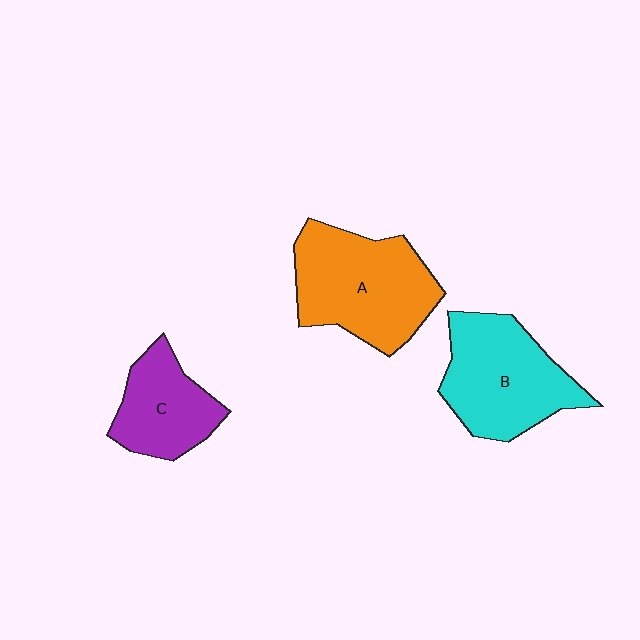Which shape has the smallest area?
Shape C (purple).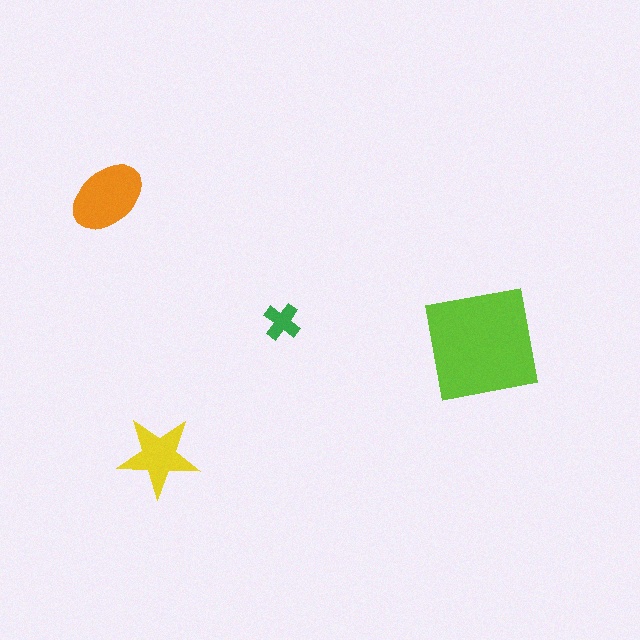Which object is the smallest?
The green cross.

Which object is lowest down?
The yellow star is bottommost.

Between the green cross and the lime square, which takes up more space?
The lime square.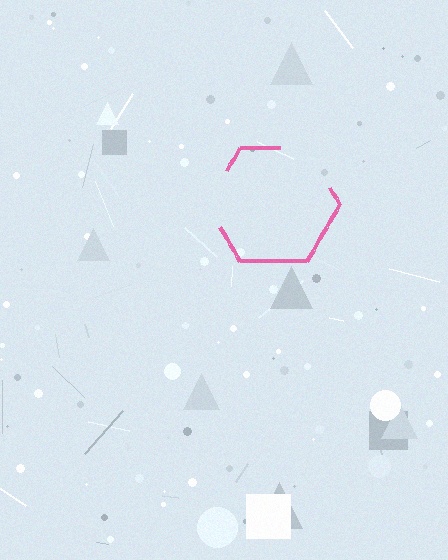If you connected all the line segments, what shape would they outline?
They would outline a hexagon.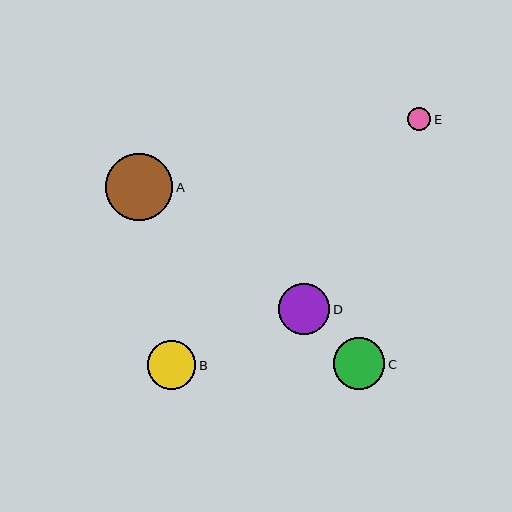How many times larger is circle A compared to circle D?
Circle A is approximately 1.3 times the size of circle D.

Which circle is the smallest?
Circle E is the smallest with a size of approximately 23 pixels.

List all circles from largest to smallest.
From largest to smallest: A, C, D, B, E.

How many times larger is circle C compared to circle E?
Circle C is approximately 2.2 times the size of circle E.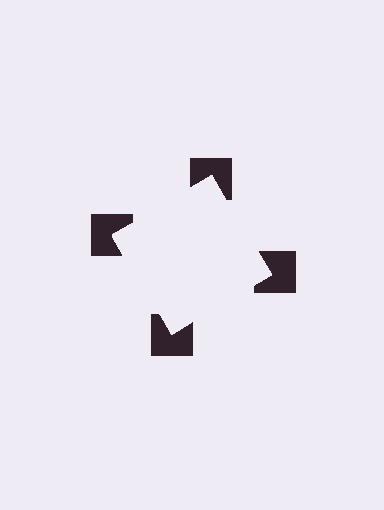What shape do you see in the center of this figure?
An illusory square — its edges are inferred from the aligned wedge cuts in the notched squares, not physically drawn.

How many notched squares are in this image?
There are 4 — one at each vertex of the illusory square.